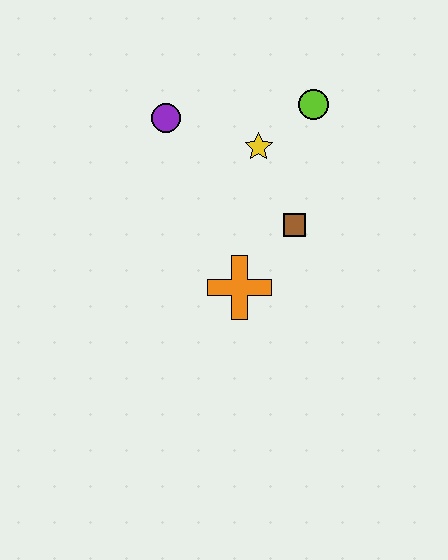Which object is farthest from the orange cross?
The lime circle is farthest from the orange cross.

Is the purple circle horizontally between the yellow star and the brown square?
No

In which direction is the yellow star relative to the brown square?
The yellow star is above the brown square.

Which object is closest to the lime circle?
The yellow star is closest to the lime circle.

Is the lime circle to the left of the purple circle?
No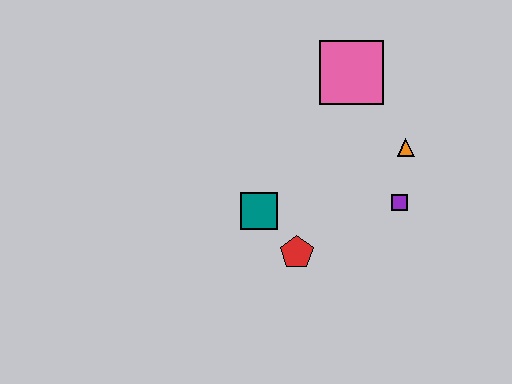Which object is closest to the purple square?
The orange triangle is closest to the purple square.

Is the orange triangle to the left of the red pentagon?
No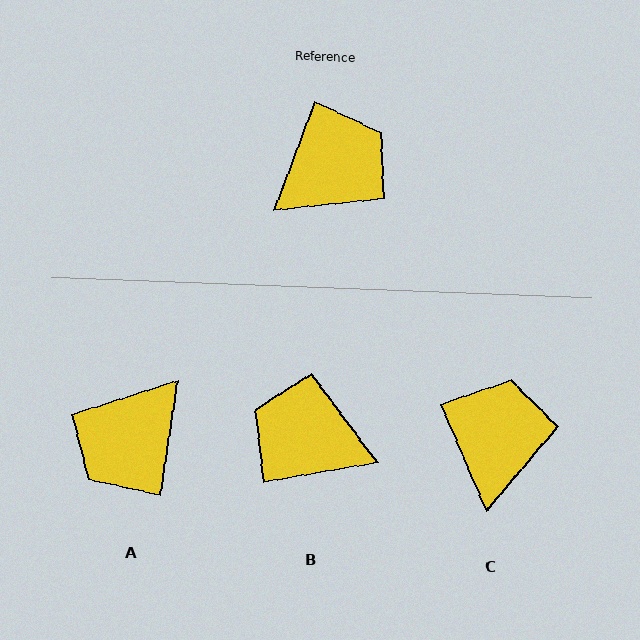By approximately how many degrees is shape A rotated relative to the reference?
Approximately 168 degrees clockwise.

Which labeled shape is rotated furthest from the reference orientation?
A, about 168 degrees away.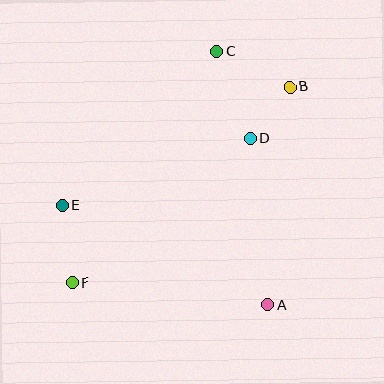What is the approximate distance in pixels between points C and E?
The distance between C and E is approximately 218 pixels.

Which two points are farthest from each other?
Points B and F are farthest from each other.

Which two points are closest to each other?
Points B and D are closest to each other.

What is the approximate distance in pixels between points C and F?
The distance between C and F is approximately 272 pixels.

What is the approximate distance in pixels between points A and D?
The distance between A and D is approximately 167 pixels.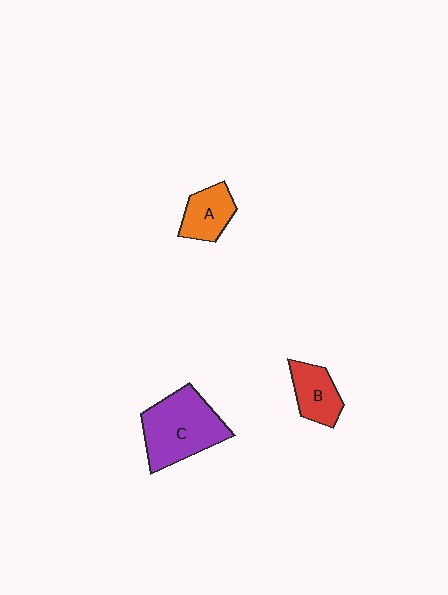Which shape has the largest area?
Shape C (purple).